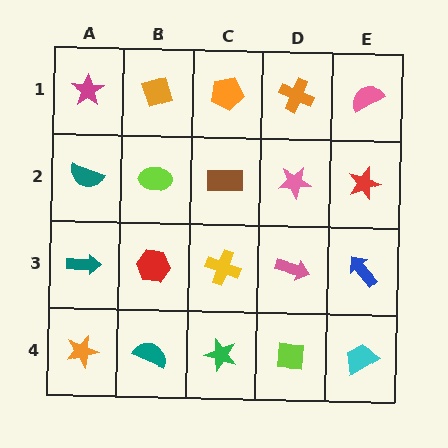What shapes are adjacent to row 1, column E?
A red star (row 2, column E), an orange cross (row 1, column D).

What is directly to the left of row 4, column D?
A green star.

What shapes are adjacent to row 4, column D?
A pink arrow (row 3, column D), a green star (row 4, column C), a cyan trapezoid (row 4, column E).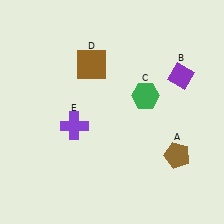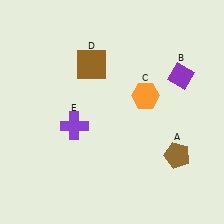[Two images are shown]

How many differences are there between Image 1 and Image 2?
There is 1 difference between the two images.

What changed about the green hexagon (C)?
In Image 1, C is green. In Image 2, it changed to orange.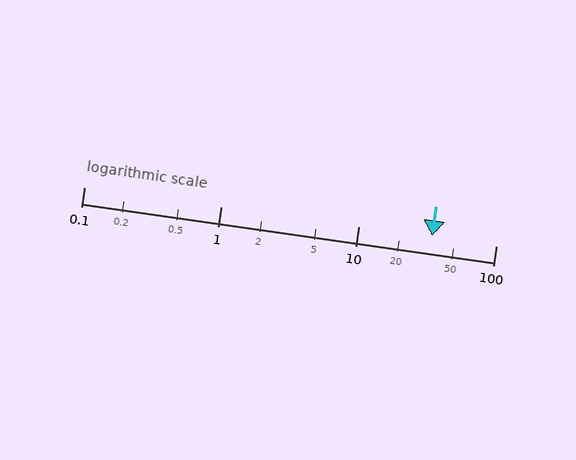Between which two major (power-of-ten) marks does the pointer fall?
The pointer is between 10 and 100.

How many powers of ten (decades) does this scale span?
The scale spans 3 decades, from 0.1 to 100.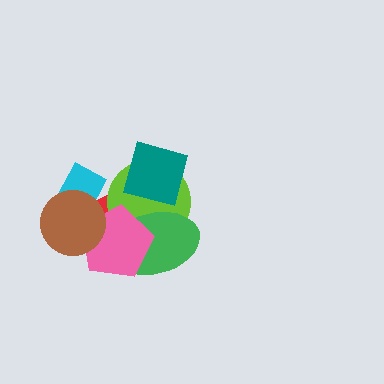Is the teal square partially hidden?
No, no other shape covers it.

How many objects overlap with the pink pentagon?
5 objects overlap with the pink pentagon.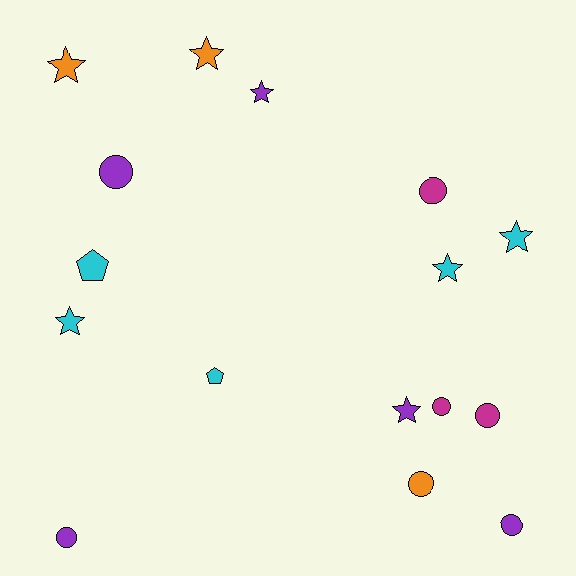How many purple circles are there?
There are 3 purple circles.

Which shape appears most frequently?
Star, with 7 objects.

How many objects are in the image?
There are 16 objects.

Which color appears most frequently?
Purple, with 5 objects.